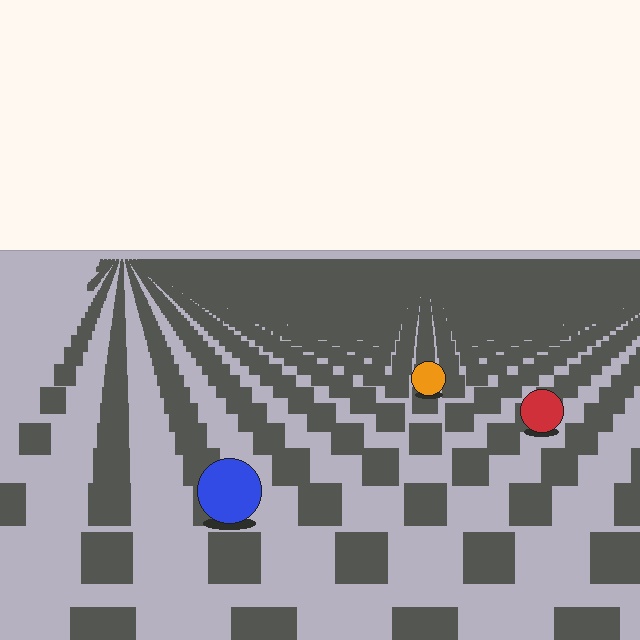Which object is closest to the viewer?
The blue circle is closest. The texture marks near it are larger and more spread out.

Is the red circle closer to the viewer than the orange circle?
Yes. The red circle is closer — you can tell from the texture gradient: the ground texture is coarser near it.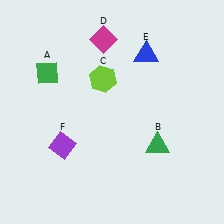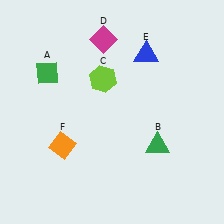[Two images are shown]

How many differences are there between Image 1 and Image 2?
There is 1 difference between the two images.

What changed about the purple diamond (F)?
In Image 1, F is purple. In Image 2, it changed to orange.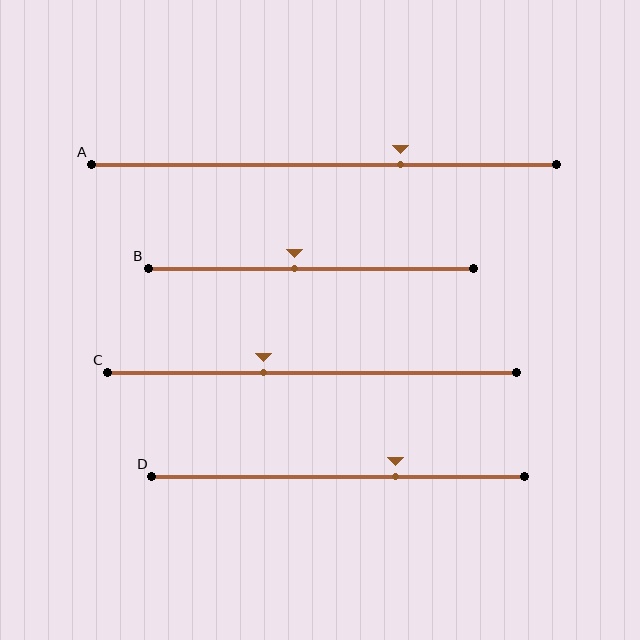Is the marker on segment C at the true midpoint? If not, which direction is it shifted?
No, the marker on segment C is shifted to the left by about 12% of the segment length.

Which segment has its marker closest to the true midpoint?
Segment B has its marker closest to the true midpoint.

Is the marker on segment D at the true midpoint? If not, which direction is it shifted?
No, the marker on segment D is shifted to the right by about 15% of the segment length.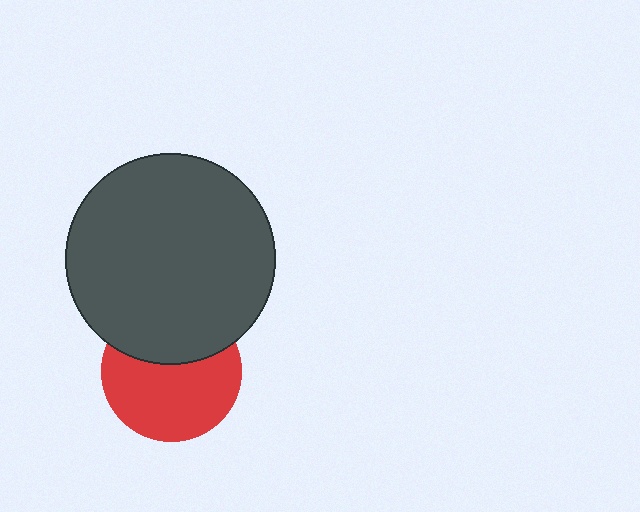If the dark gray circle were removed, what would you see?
You would see the complete red circle.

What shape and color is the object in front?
The object in front is a dark gray circle.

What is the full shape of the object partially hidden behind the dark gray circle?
The partially hidden object is a red circle.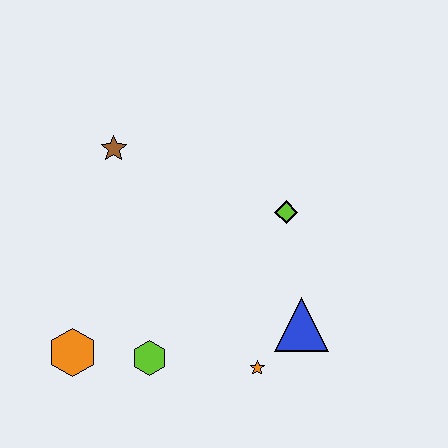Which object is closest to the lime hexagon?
The orange hexagon is closest to the lime hexagon.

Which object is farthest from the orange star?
The brown star is farthest from the orange star.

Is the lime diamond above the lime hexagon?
Yes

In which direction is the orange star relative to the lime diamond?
The orange star is below the lime diamond.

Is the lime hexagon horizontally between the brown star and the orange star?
Yes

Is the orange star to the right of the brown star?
Yes